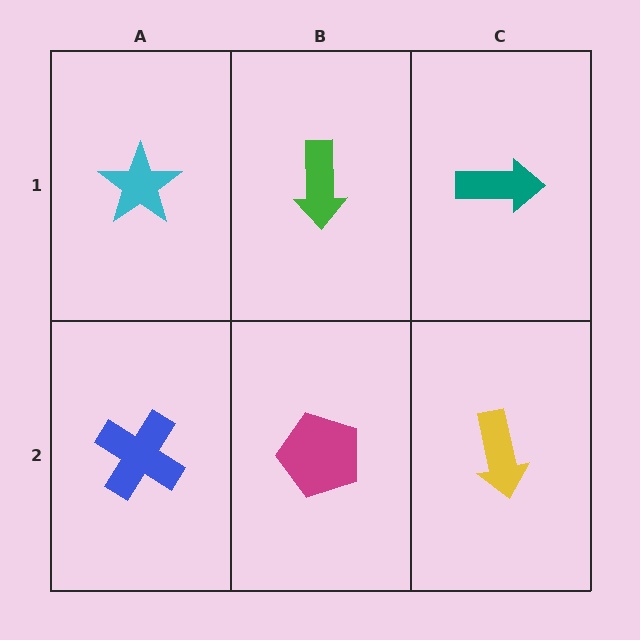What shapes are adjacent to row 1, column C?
A yellow arrow (row 2, column C), a green arrow (row 1, column B).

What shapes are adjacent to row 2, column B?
A green arrow (row 1, column B), a blue cross (row 2, column A), a yellow arrow (row 2, column C).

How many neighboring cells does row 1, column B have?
3.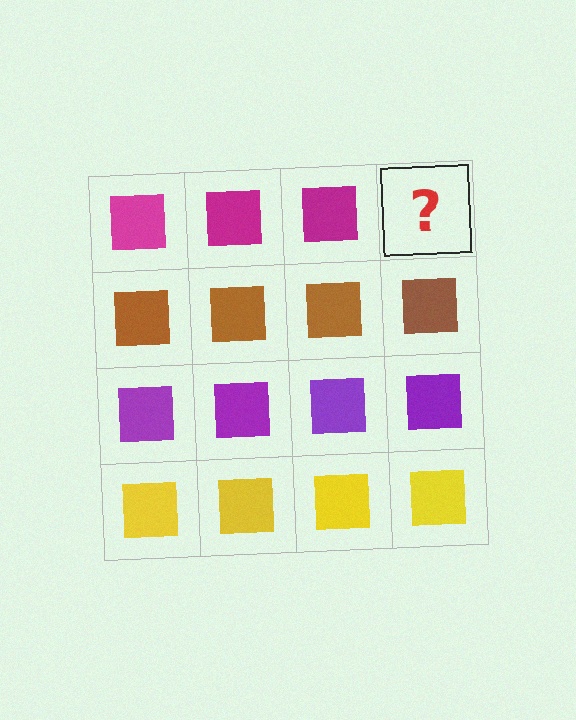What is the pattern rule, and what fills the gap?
The rule is that each row has a consistent color. The gap should be filled with a magenta square.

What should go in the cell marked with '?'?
The missing cell should contain a magenta square.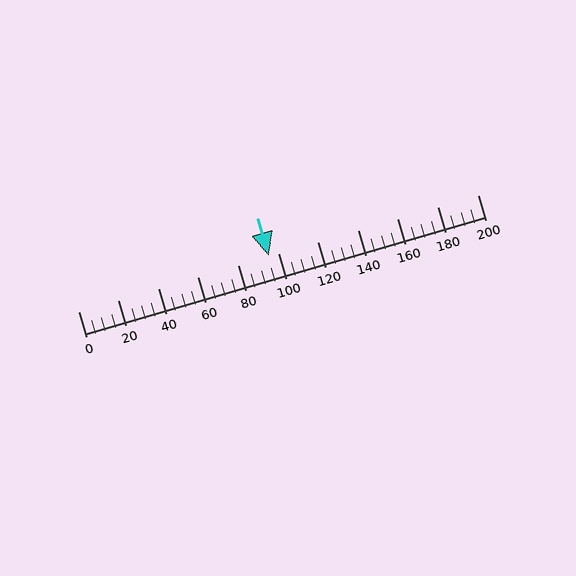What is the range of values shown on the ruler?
The ruler shows values from 0 to 200.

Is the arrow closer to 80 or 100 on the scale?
The arrow is closer to 100.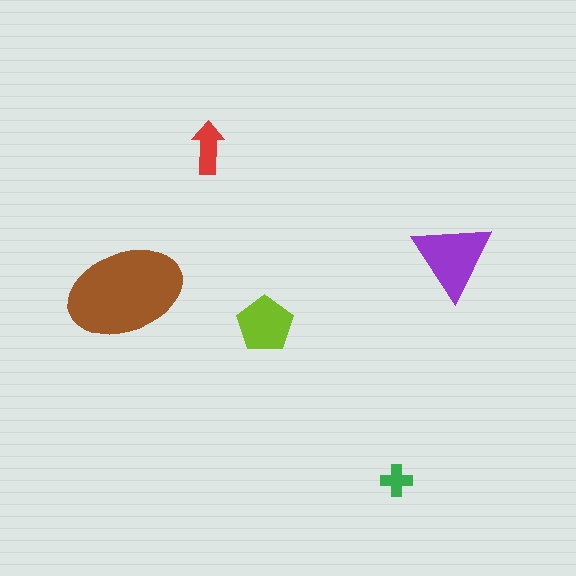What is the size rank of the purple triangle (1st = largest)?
2nd.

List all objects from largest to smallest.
The brown ellipse, the purple triangle, the lime pentagon, the red arrow, the green cross.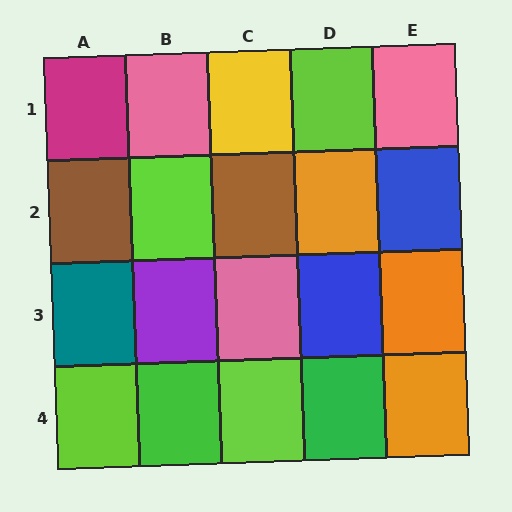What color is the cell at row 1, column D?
Lime.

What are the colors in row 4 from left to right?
Lime, green, lime, green, orange.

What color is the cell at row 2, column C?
Brown.